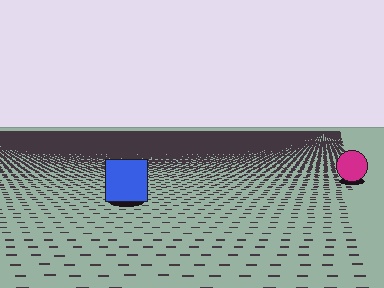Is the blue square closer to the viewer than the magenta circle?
Yes. The blue square is closer — you can tell from the texture gradient: the ground texture is coarser near it.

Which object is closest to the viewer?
The blue square is closest. The texture marks near it are larger and more spread out.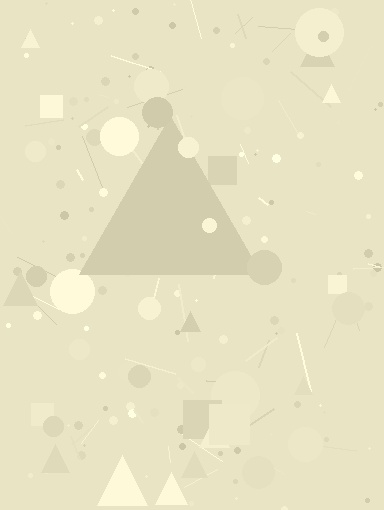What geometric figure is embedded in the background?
A triangle is embedded in the background.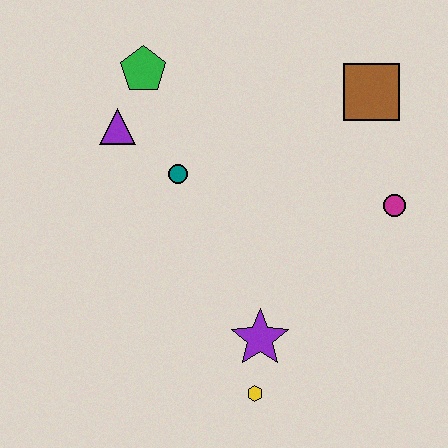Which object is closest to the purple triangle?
The green pentagon is closest to the purple triangle.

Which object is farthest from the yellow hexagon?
The green pentagon is farthest from the yellow hexagon.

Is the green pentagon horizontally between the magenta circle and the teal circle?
No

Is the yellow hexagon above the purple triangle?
No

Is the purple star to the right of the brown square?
No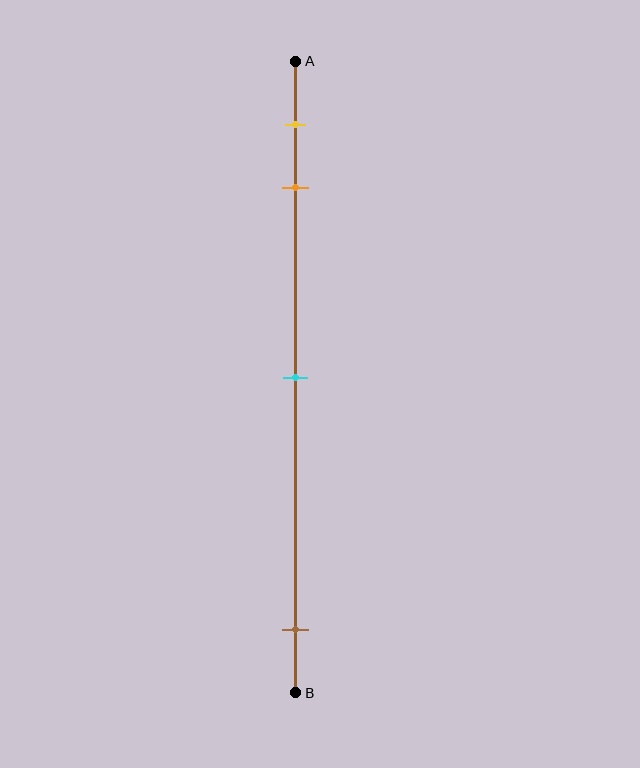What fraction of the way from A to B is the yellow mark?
The yellow mark is approximately 10% (0.1) of the way from A to B.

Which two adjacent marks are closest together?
The yellow and orange marks are the closest adjacent pair.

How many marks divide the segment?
There are 4 marks dividing the segment.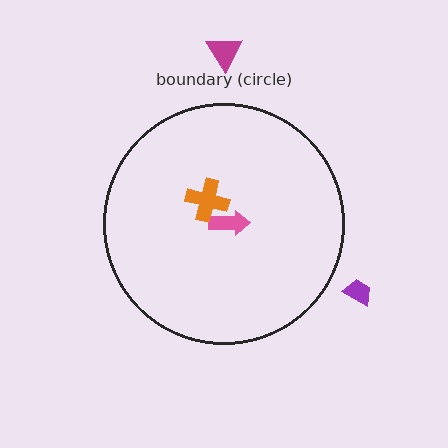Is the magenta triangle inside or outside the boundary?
Outside.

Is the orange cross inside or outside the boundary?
Inside.